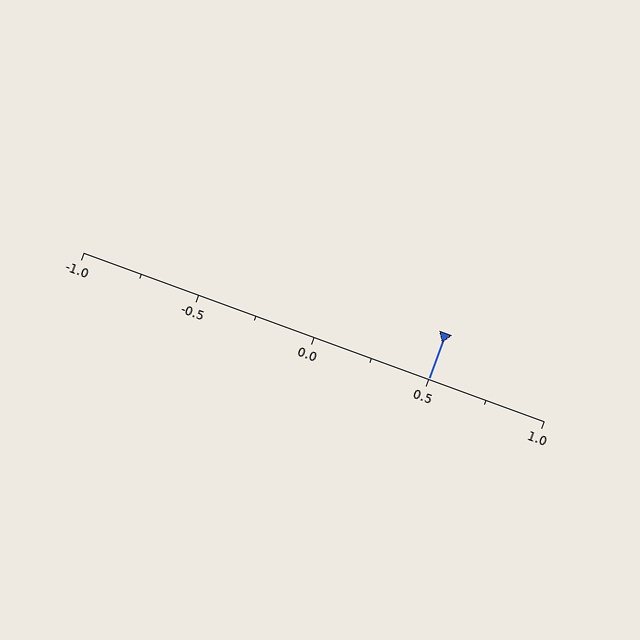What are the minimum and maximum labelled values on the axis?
The axis runs from -1.0 to 1.0.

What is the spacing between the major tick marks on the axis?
The major ticks are spaced 0.5 apart.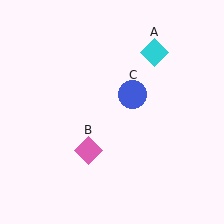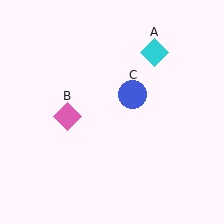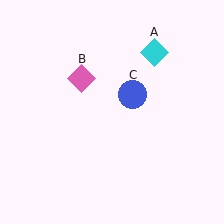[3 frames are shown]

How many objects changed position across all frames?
1 object changed position: pink diamond (object B).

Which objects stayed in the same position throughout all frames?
Cyan diamond (object A) and blue circle (object C) remained stationary.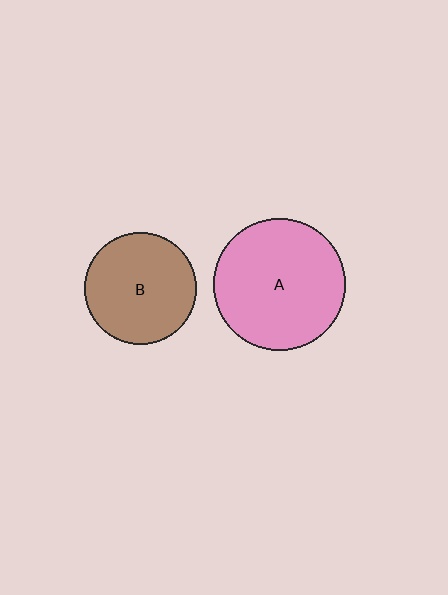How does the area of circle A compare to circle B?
Approximately 1.4 times.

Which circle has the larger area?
Circle A (pink).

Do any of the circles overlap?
No, none of the circles overlap.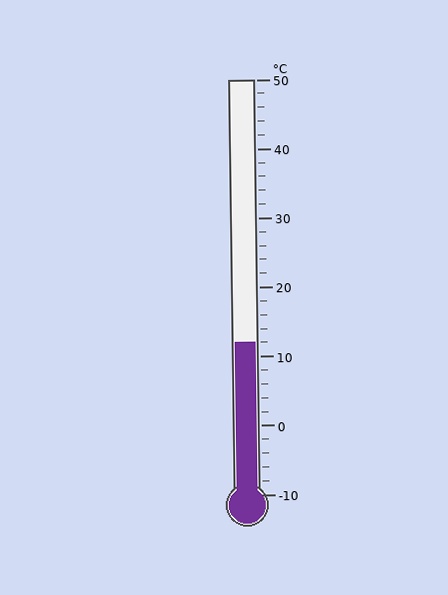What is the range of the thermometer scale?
The thermometer scale ranges from -10°C to 50°C.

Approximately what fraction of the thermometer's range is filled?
The thermometer is filled to approximately 35% of its range.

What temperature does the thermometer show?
The thermometer shows approximately 12°C.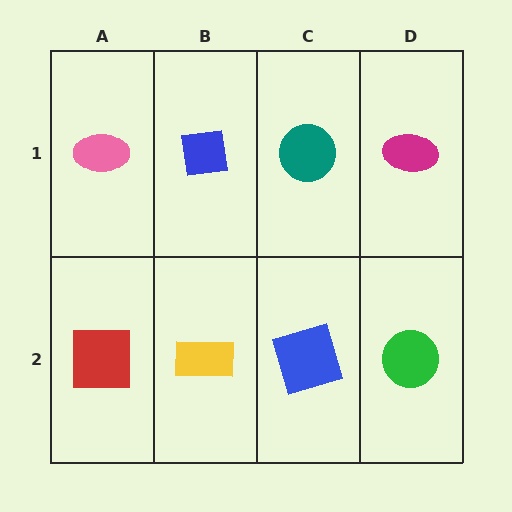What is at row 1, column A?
A pink ellipse.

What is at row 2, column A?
A red square.